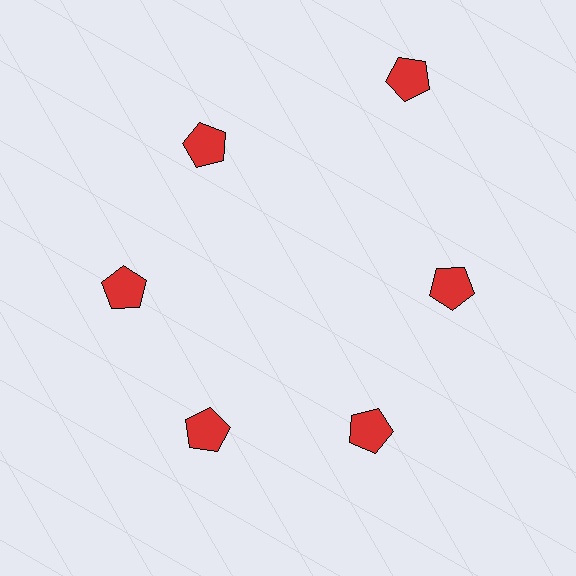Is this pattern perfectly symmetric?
No. The 6 red pentagons are arranged in a ring, but one element near the 1 o'clock position is pushed outward from the center, breaking the 6-fold rotational symmetry.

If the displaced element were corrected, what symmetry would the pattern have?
It would have 6-fold rotational symmetry — the pattern would map onto itself every 60 degrees.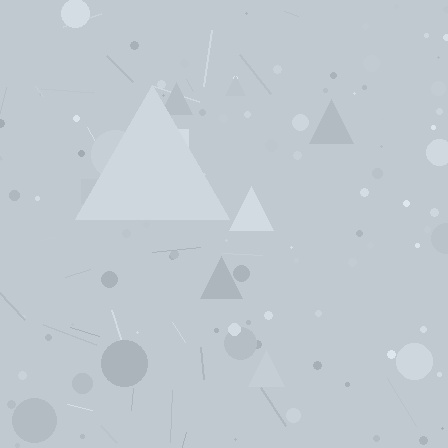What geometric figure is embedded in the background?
A triangle is embedded in the background.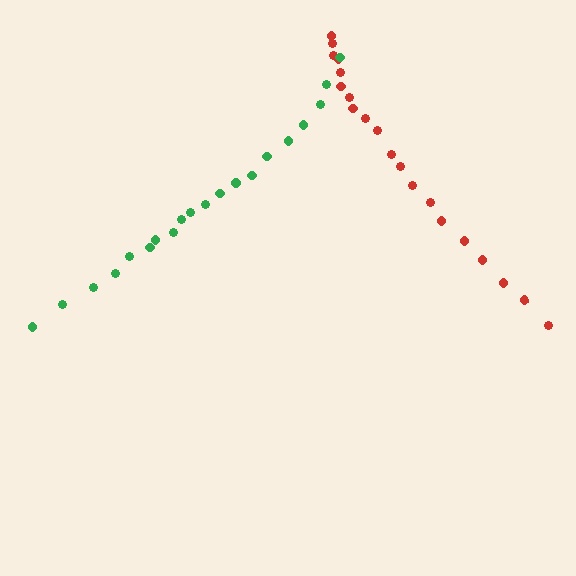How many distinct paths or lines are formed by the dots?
There are 2 distinct paths.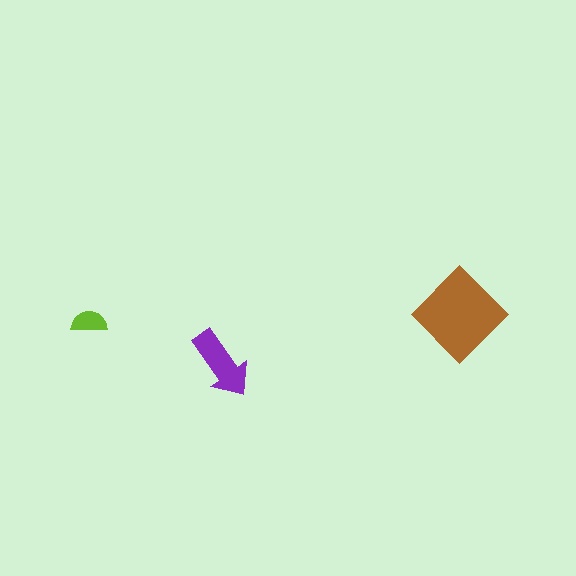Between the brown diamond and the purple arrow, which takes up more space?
The brown diamond.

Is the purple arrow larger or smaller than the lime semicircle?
Larger.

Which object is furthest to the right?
The brown diamond is rightmost.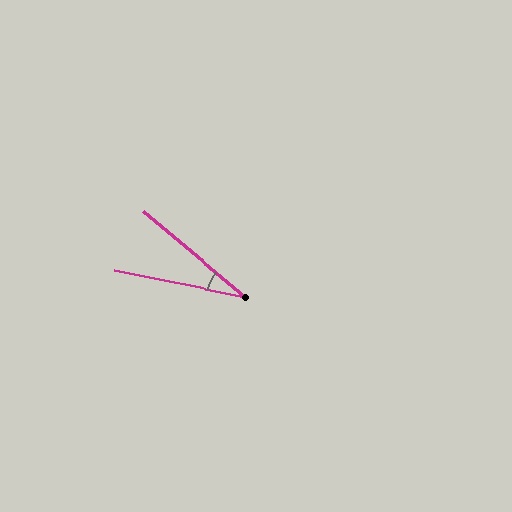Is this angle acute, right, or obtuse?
It is acute.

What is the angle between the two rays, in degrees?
Approximately 28 degrees.